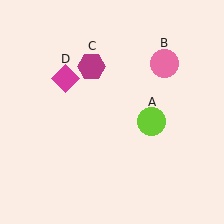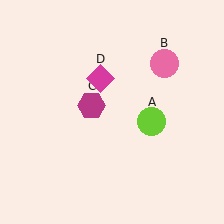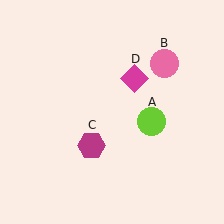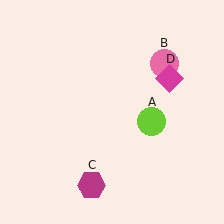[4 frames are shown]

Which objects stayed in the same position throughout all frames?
Lime circle (object A) and pink circle (object B) remained stationary.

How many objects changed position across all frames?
2 objects changed position: magenta hexagon (object C), magenta diamond (object D).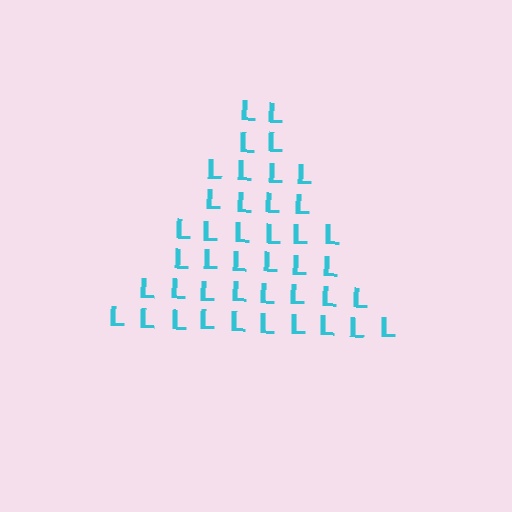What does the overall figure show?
The overall figure shows a triangle.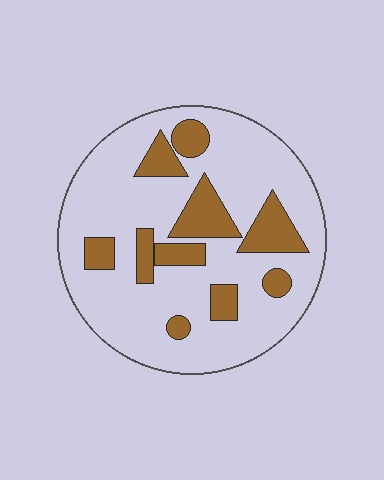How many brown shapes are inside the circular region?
10.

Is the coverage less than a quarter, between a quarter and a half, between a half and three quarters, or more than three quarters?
Less than a quarter.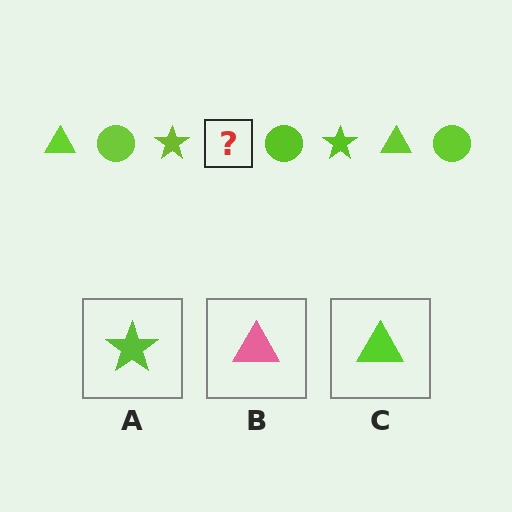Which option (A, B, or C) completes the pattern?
C.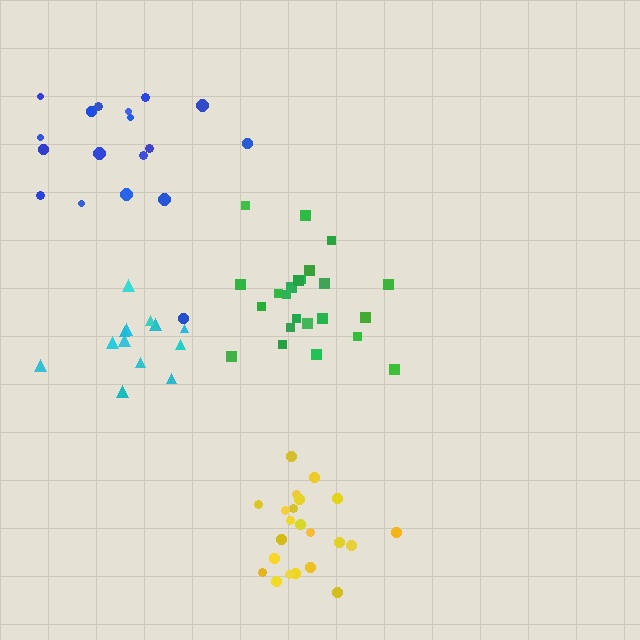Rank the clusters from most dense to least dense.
yellow, cyan, green, blue.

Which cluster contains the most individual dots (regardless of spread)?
Green (23).